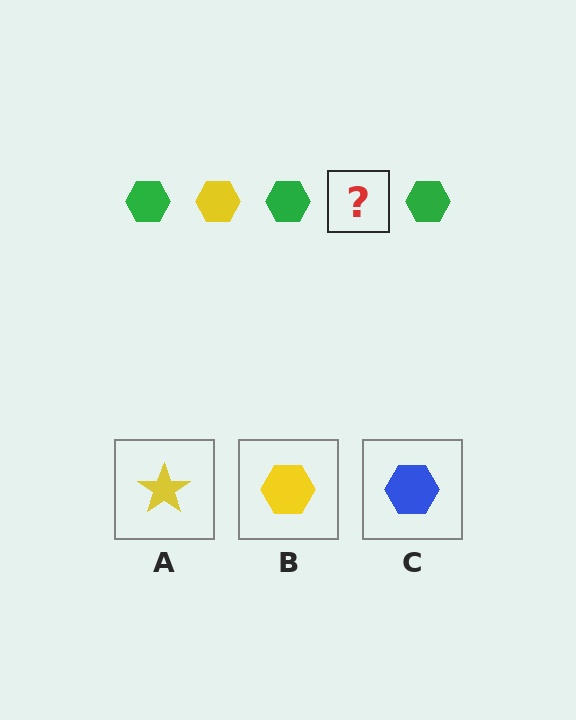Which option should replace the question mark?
Option B.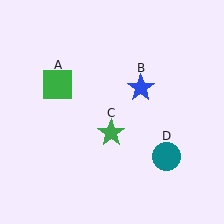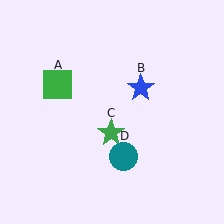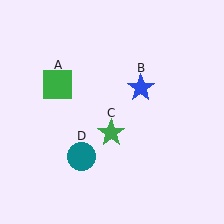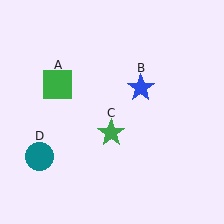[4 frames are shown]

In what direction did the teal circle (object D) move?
The teal circle (object D) moved left.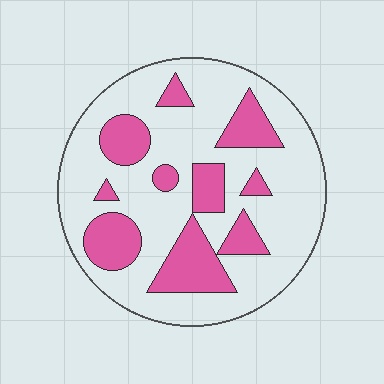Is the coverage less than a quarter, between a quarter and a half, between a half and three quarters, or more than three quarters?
Between a quarter and a half.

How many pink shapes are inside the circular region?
10.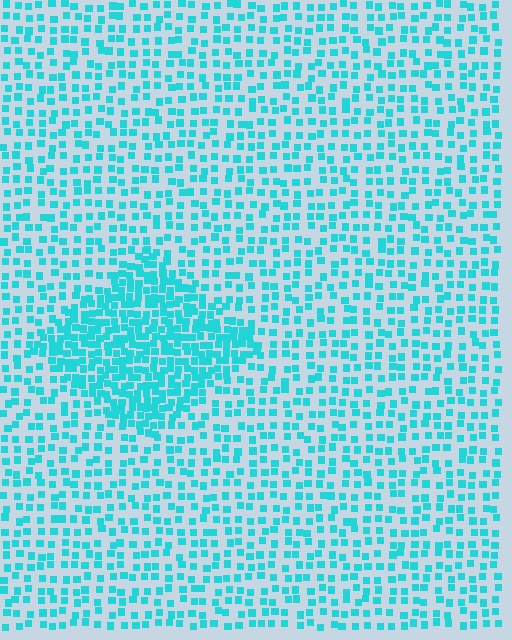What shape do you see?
I see a diamond.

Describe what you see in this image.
The image contains small cyan elements arranged at two different densities. A diamond-shaped region is visible where the elements are more densely packed than the surrounding area.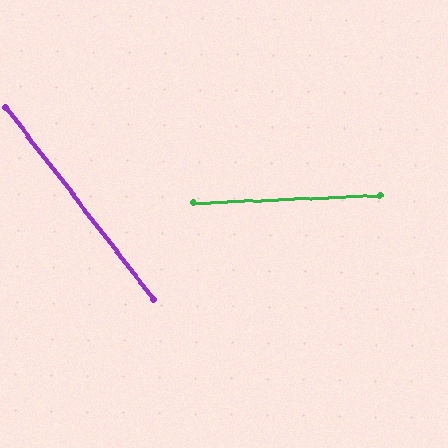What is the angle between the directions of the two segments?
Approximately 55 degrees.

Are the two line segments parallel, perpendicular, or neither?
Neither parallel nor perpendicular — they differ by about 55°.